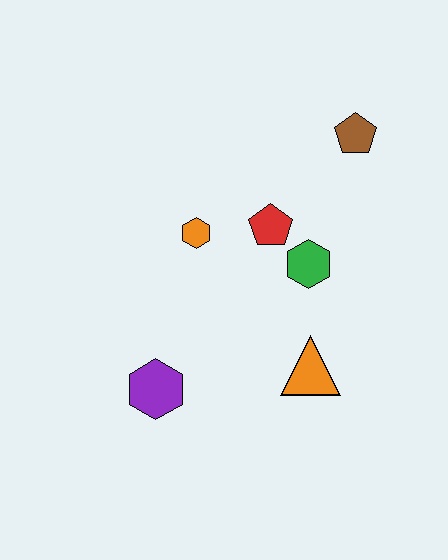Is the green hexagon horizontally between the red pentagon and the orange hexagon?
No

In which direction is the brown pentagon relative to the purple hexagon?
The brown pentagon is above the purple hexagon.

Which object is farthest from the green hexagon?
The purple hexagon is farthest from the green hexagon.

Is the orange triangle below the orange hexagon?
Yes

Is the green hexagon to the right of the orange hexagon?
Yes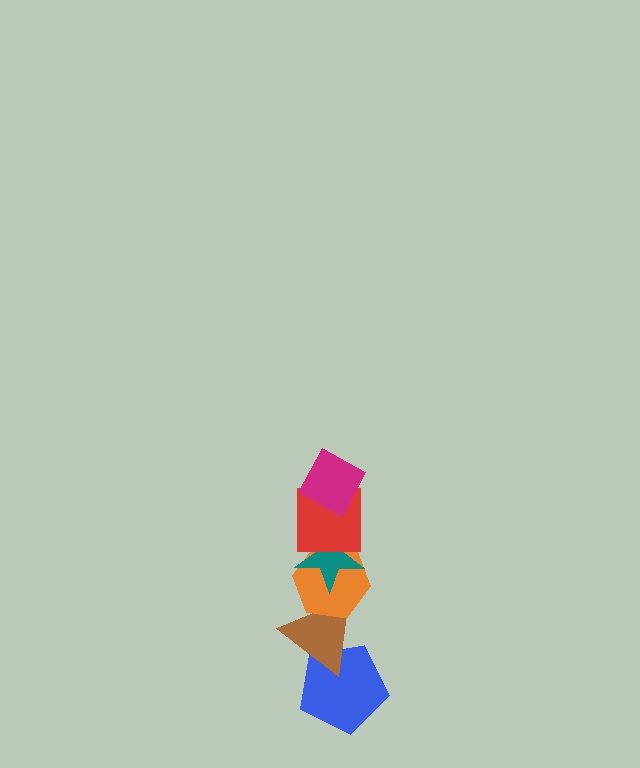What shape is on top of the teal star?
The red square is on top of the teal star.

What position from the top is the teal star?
The teal star is 3rd from the top.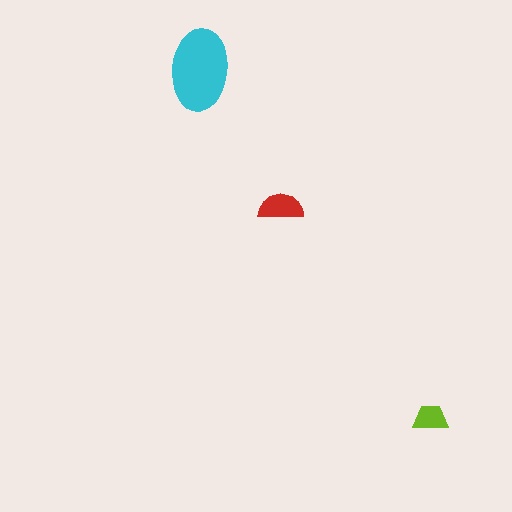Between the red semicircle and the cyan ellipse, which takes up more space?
The cyan ellipse.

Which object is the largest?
The cyan ellipse.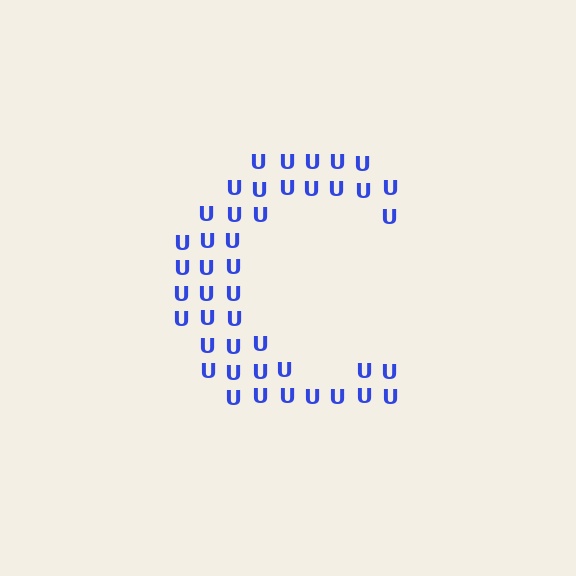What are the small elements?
The small elements are letter U's.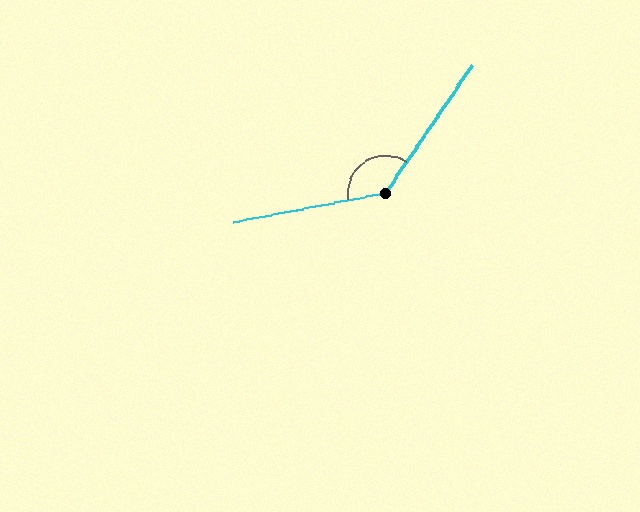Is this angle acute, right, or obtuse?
It is obtuse.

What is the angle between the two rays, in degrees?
Approximately 135 degrees.